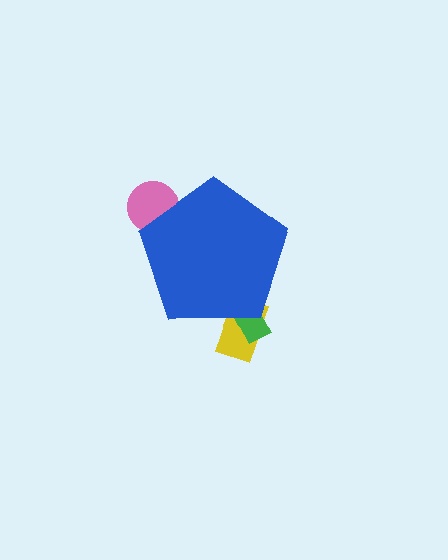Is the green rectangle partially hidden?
Yes, the green rectangle is partially hidden behind the blue pentagon.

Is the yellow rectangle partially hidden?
Yes, the yellow rectangle is partially hidden behind the blue pentagon.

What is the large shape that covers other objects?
A blue pentagon.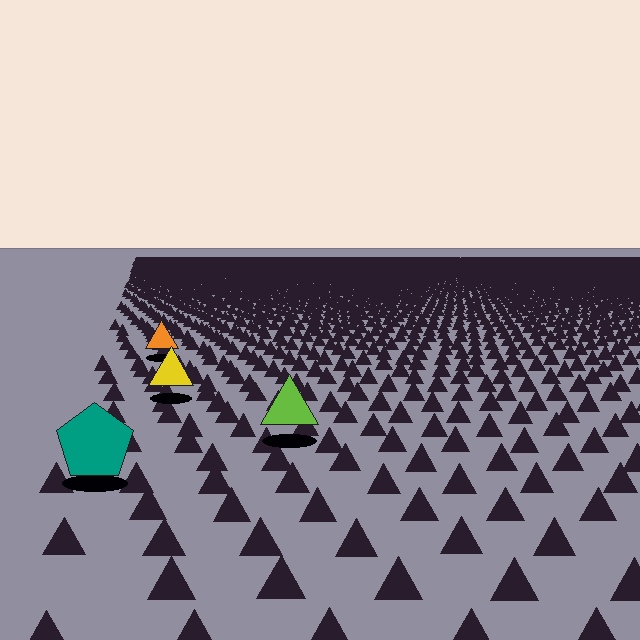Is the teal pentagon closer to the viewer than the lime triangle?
Yes. The teal pentagon is closer — you can tell from the texture gradient: the ground texture is coarser near it.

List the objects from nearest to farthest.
From nearest to farthest: the teal pentagon, the lime triangle, the yellow triangle, the orange triangle.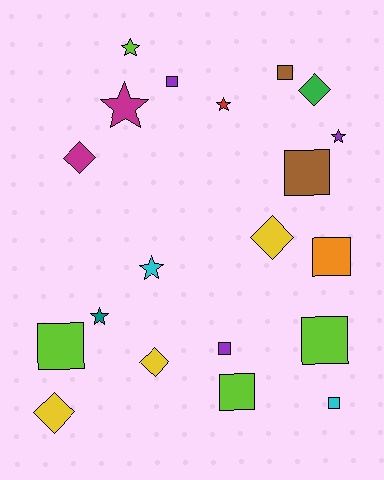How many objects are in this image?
There are 20 objects.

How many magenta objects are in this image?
There are 2 magenta objects.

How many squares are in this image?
There are 9 squares.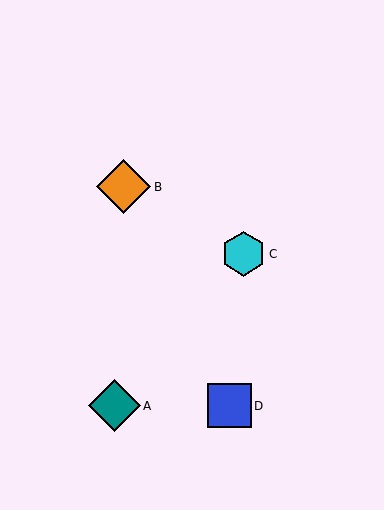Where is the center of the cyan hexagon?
The center of the cyan hexagon is at (244, 254).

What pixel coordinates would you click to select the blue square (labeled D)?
Click at (229, 406) to select the blue square D.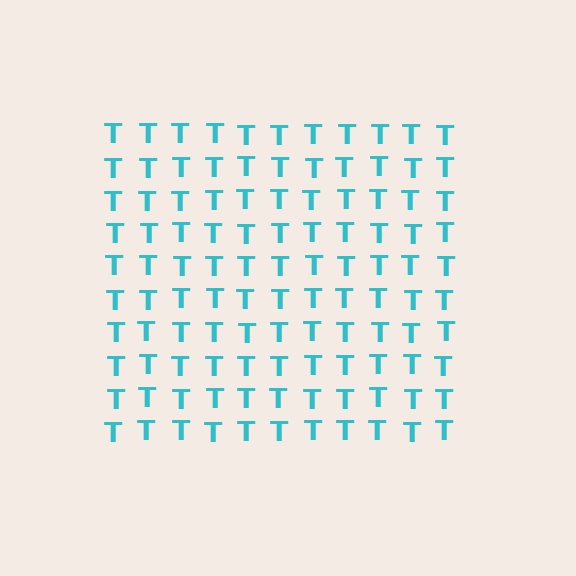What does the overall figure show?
The overall figure shows a square.